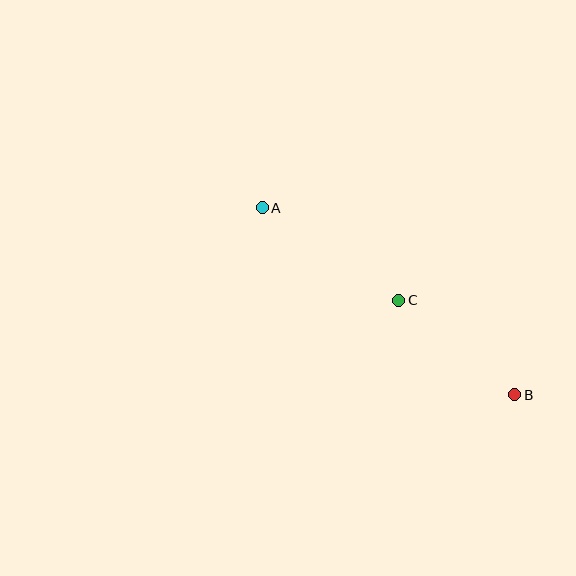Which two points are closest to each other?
Points B and C are closest to each other.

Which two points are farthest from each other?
Points A and B are farthest from each other.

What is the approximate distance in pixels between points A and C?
The distance between A and C is approximately 165 pixels.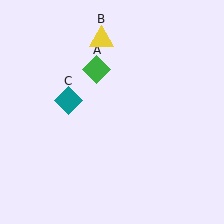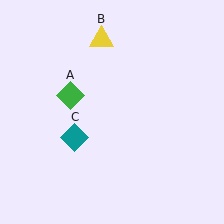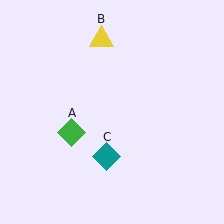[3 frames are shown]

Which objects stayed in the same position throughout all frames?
Yellow triangle (object B) remained stationary.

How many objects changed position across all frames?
2 objects changed position: green diamond (object A), teal diamond (object C).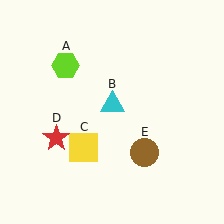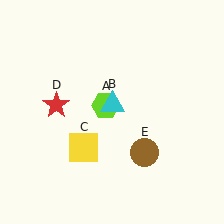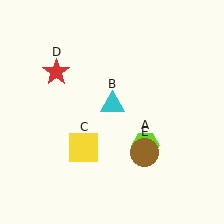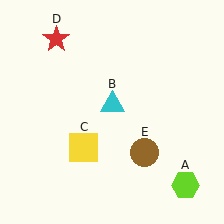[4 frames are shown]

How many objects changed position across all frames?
2 objects changed position: lime hexagon (object A), red star (object D).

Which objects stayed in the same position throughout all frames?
Cyan triangle (object B) and yellow square (object C) and brown circle (object E) remained stationary.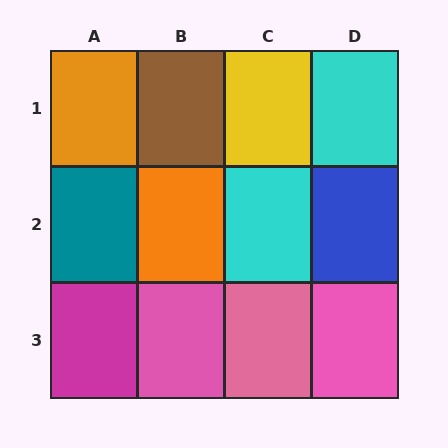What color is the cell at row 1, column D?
Cyan.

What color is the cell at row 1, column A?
Orange.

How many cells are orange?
2 cells are orange.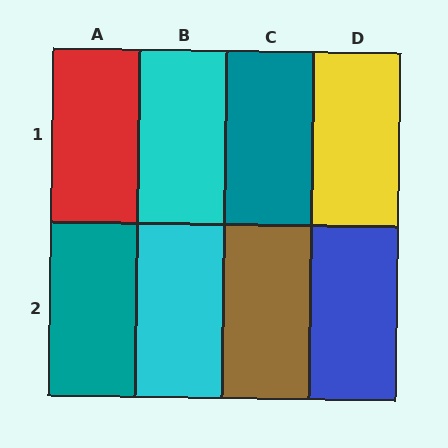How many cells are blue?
1 cell is blue.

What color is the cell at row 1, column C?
Teal.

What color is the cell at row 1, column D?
Yellow.